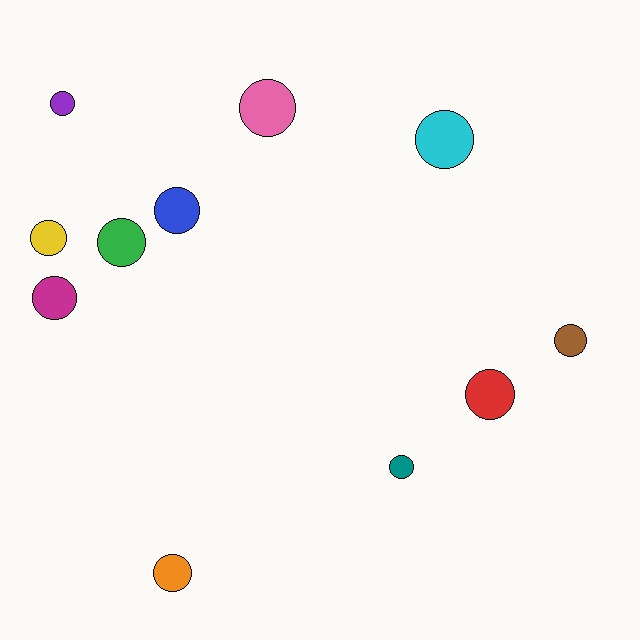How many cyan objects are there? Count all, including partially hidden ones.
There is 1 cyan object.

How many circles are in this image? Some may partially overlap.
There are 11 circles.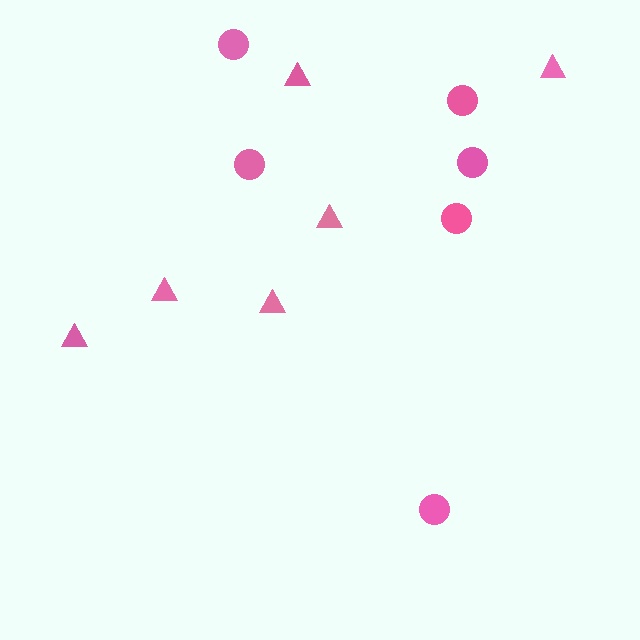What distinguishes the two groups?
There are 2 groups: one group of circles (6) and one group of triangles (6).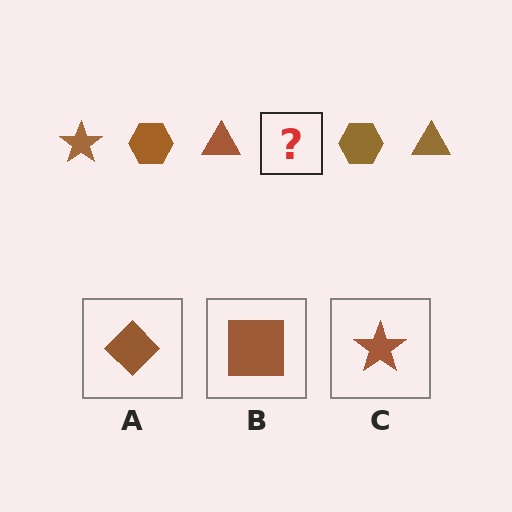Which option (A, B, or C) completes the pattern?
C.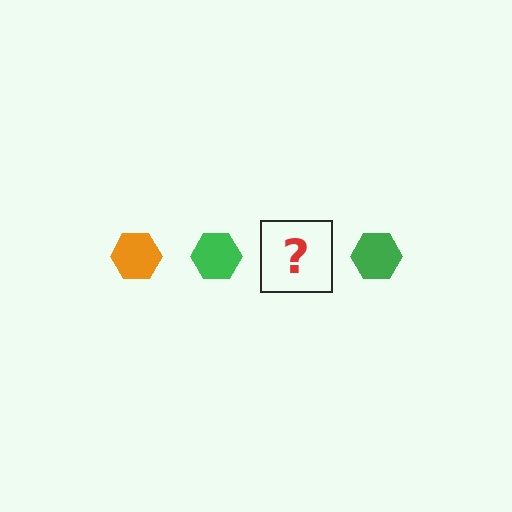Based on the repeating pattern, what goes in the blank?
The blank should be an orange hexagon.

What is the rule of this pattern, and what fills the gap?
The rule is that the pattern cycles through orange, green hexagons. The gap should be filled with an orange hexagon.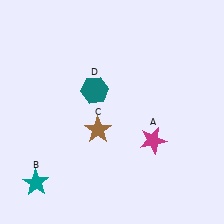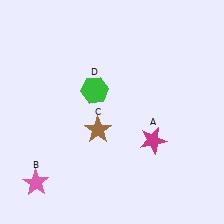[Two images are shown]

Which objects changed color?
B changed from teal to pink. D changed from teal to green.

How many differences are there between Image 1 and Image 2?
There are 2 differences between the two images.